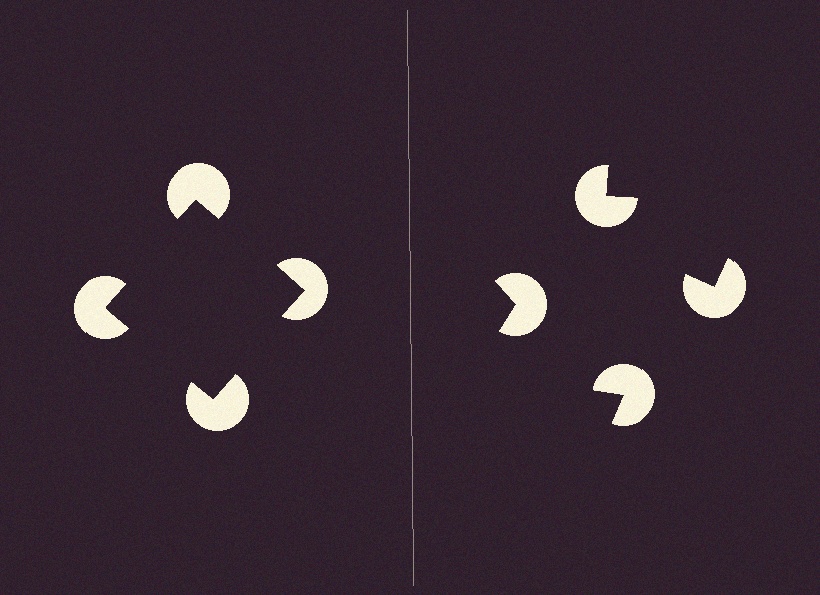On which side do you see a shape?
An illusory square appears on the left side. On the right side the wedge cuts are rotated, so no coherent shape forms.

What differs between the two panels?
The pac-man discs are positioned identically on both sides; only the wedge orientations differ. On the left they align to a square; on the right they are misaligned.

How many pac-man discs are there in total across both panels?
8 — 4 on each side.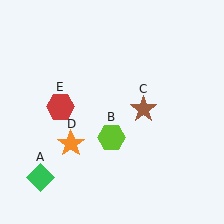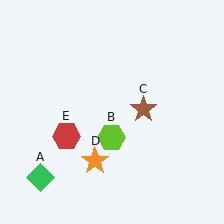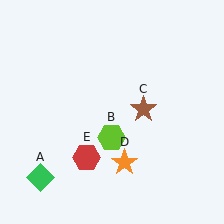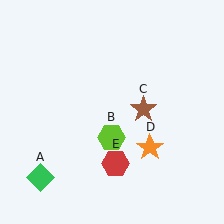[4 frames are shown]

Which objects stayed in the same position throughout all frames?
Green diamond (object A) and lime hexagon (object B) and brown star (object C) remained stationary.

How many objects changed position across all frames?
2 objects changed position: orange star (object D), red hexagon (object E).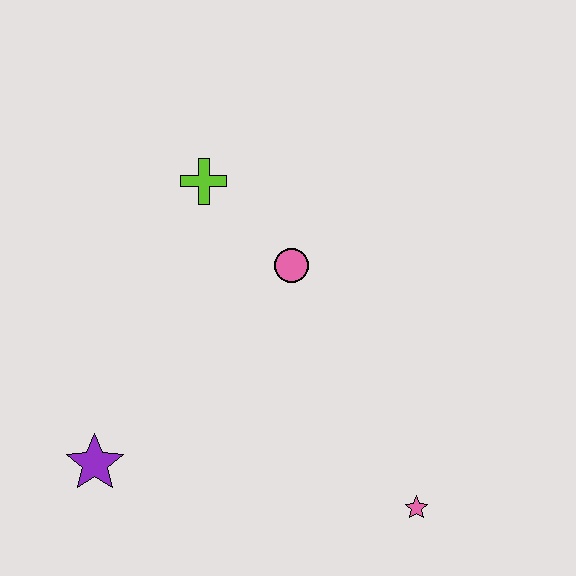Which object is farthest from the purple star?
The pink star is farthest from the purple star.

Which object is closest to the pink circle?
The lime cross is closest to the pink circle.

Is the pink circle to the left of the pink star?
Yes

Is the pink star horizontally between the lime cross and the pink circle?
No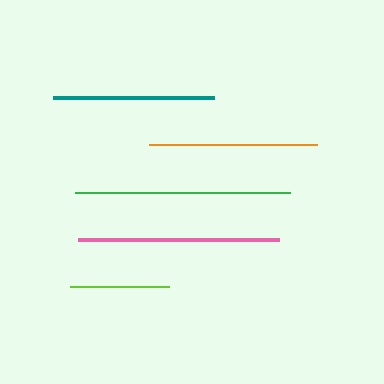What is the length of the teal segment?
The teal segment is approximately 161 pixels long.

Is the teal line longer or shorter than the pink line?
The pink line is longer than the teal line.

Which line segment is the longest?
The green line is the longest at approximately 215 pixels.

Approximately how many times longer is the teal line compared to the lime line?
The teal line is approximately 1.6 times the length of the lime line.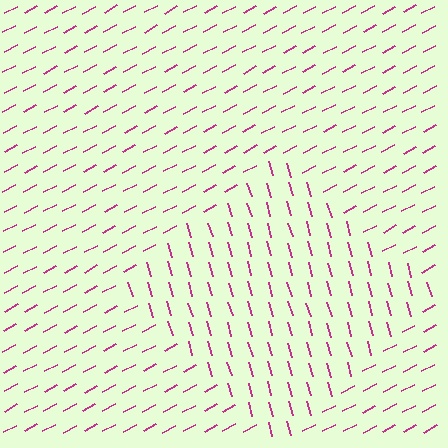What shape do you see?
I see a diamond.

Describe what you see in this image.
The image is filled with small magenta line segments. A diamond region in the image has lines oriented differently from the surrounding lines, creating a visible texture boundary.